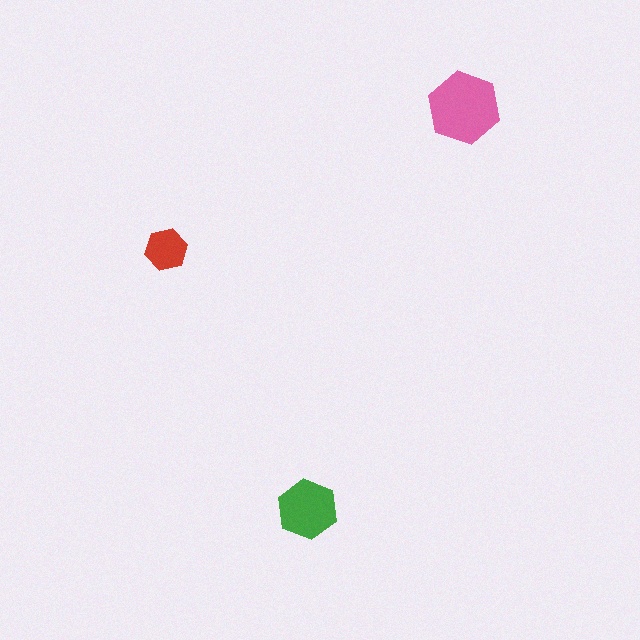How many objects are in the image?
There are 3 objects in the image.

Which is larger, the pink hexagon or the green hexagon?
The pink one.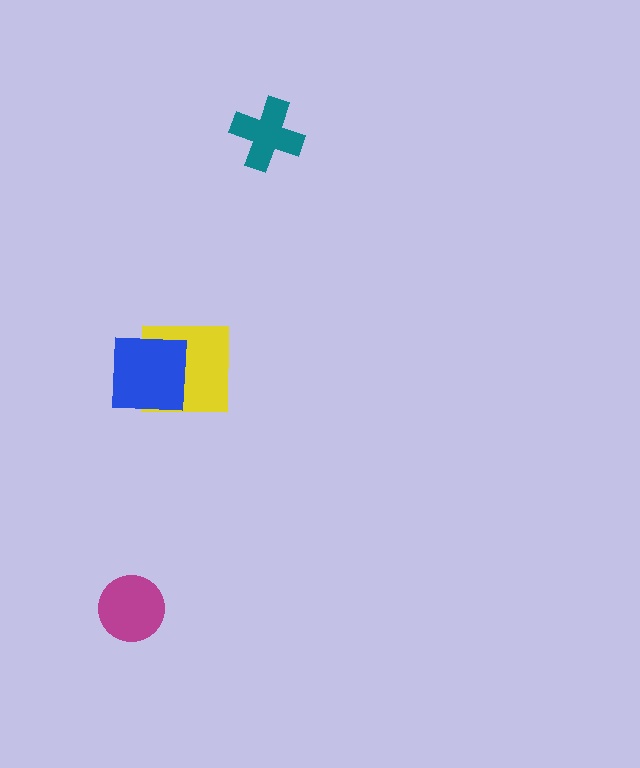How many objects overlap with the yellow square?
1 object overlaps with the yellow square.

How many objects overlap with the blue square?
1 object overlaps with the blue square.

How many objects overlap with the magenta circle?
0 objects overlap with the magenta circle.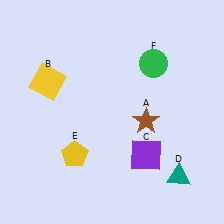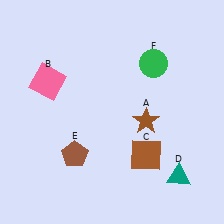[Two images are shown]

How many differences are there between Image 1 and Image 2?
There are 3 differences between the two images.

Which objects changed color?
B changed from yellow to pink. C changed from purple to brown. E changed from yellow to brown.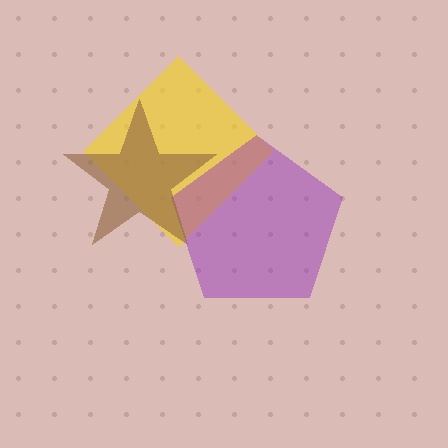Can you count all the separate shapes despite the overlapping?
Yes, there are 3 separate shapes.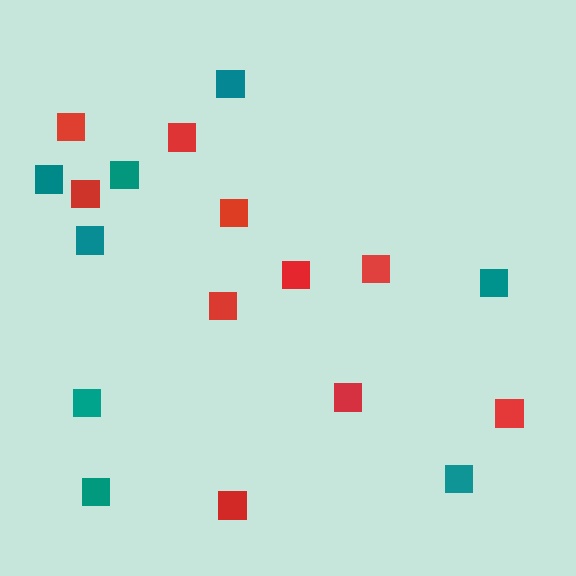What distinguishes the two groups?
There are 2 groups: one group of red squares (10) and one group of teal squares (8).